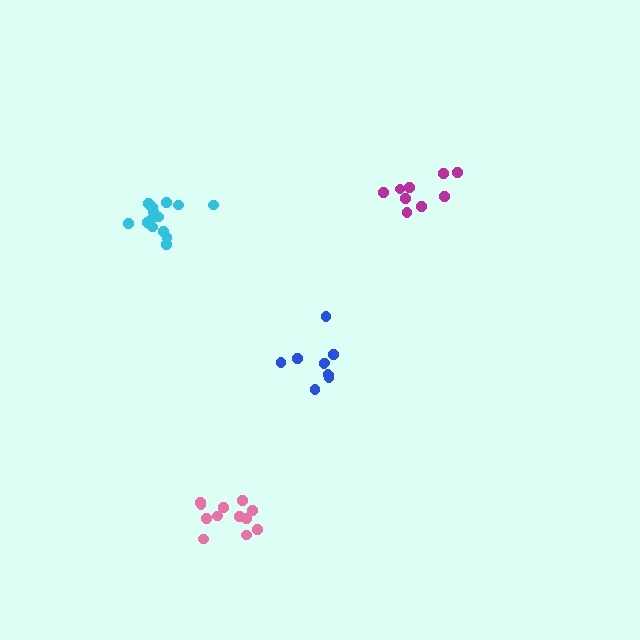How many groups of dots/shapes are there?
There are 4 groups.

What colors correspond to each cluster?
The clusters are colored: cyan, blue, pink, magenta.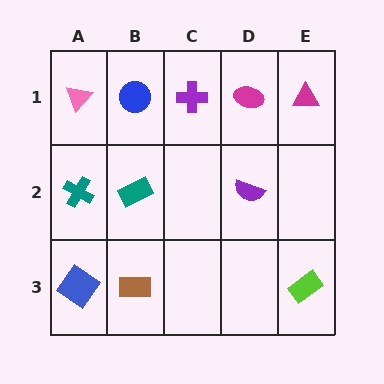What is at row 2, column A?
A teal cross.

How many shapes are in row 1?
5 shapes.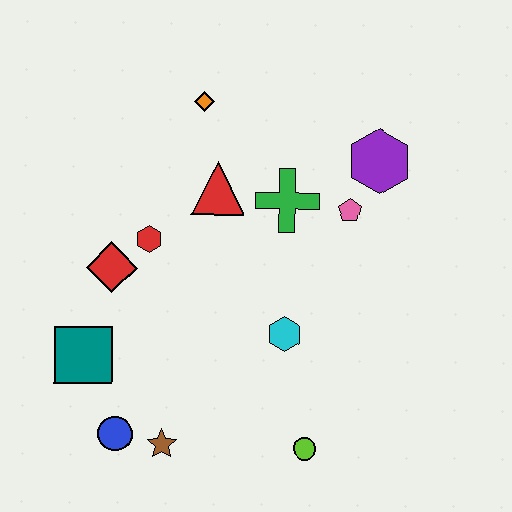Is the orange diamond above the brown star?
Yes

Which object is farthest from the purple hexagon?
The blue circle is farthest from the purple hexagon.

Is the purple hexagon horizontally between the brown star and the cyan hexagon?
No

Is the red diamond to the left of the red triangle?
Yes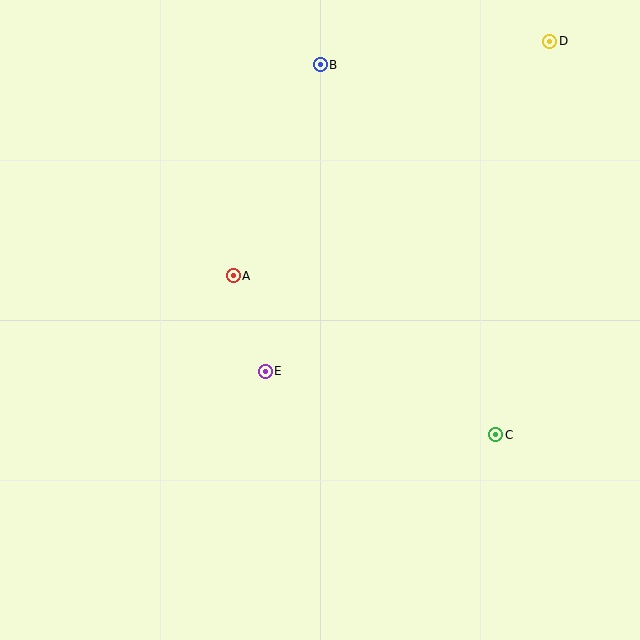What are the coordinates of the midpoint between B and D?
The midpoint between B and D is at (435, 53).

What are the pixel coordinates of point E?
Point E is at (265, 371).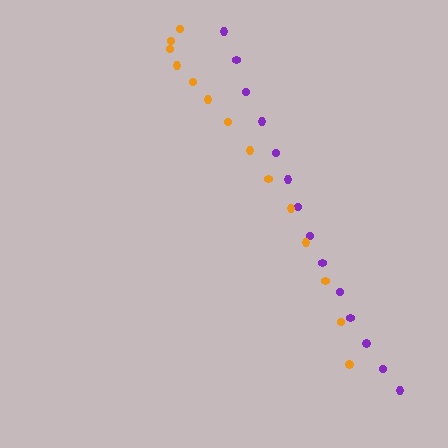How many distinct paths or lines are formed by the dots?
There are 2 distinct paths.